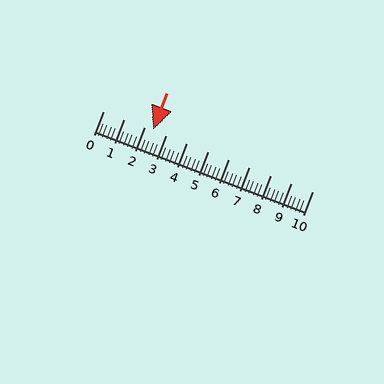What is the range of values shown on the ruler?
The ruler shows values from 0 to 10.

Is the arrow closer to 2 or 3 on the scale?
The arrow is closer to 2.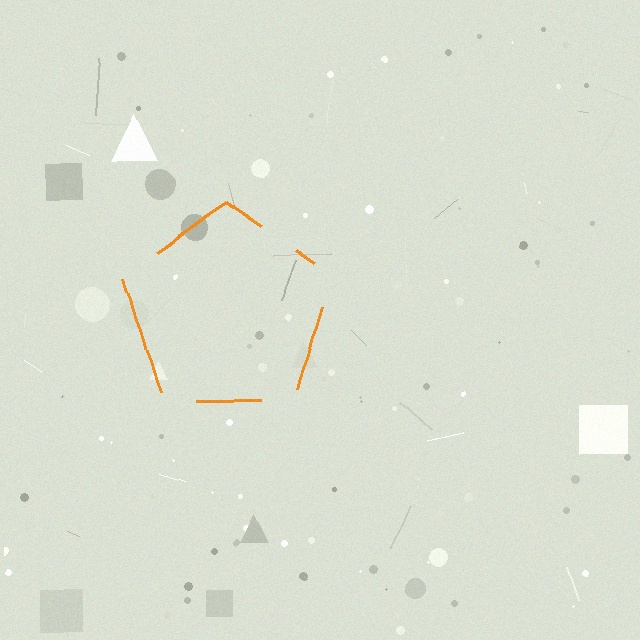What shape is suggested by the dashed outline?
The dashed outline suggests a pentagon.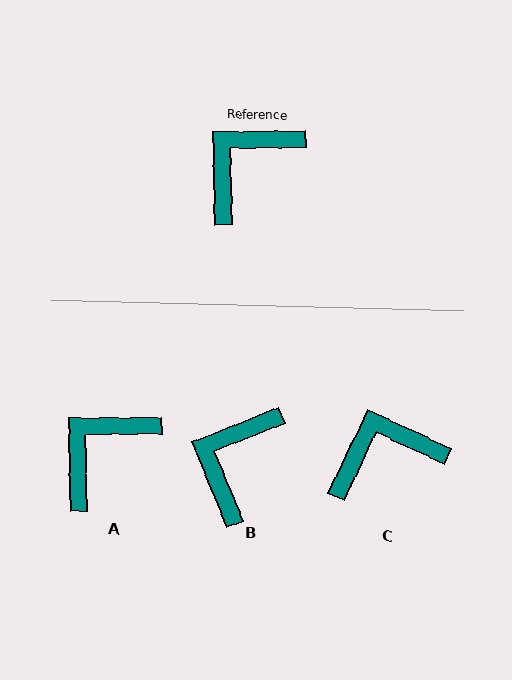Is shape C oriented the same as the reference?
No, it is off by about 26 degrees.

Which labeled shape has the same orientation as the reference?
A.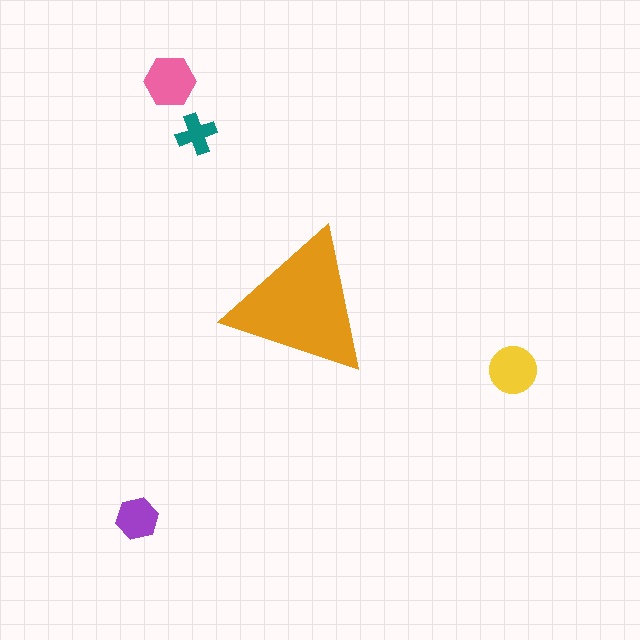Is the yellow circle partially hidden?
No, the yellow circle is fully visible.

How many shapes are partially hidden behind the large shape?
0 shapes are partially hidden.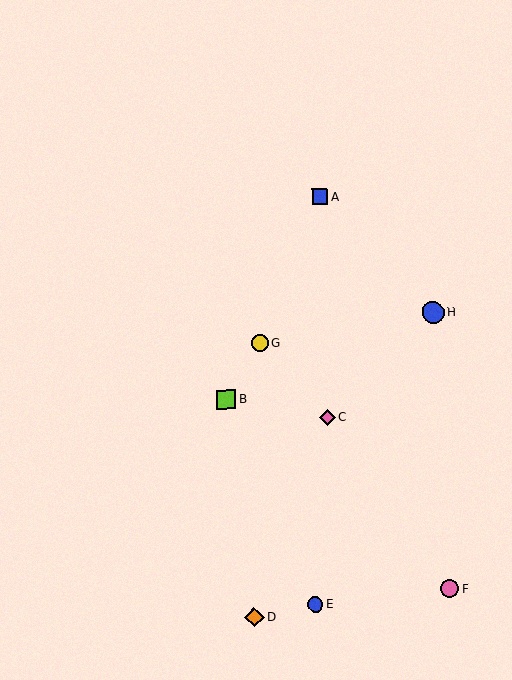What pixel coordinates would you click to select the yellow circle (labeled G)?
Click at (260, 343) to select the yellow circle G.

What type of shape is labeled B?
Shape B is a lime square.